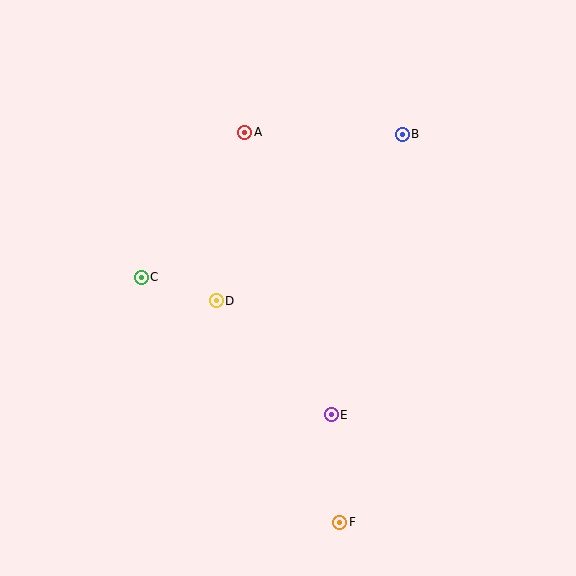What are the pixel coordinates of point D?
Point D is at (216, 301).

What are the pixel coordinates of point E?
Point E is at (331, 415).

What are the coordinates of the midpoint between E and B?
The midpoint between E and B is at (367, 274).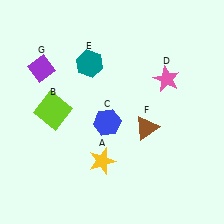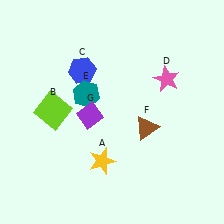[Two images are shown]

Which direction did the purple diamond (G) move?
The purple diamond (G) moved right.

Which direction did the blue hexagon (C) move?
The blue hexagon (C) moved up.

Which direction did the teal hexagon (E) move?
The teal hexagon (E) moved down.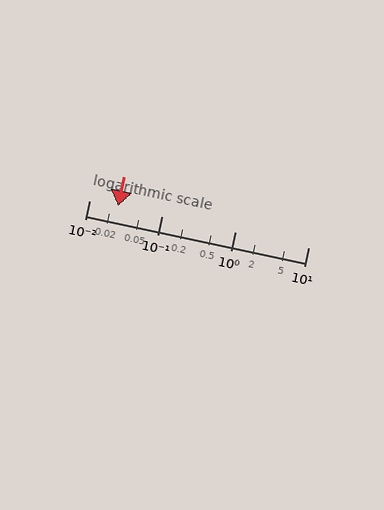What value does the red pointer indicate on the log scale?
The pointer indicates approximately 0.025.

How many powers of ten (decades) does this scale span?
The scale spans 3 decades, from 0.01 to 10.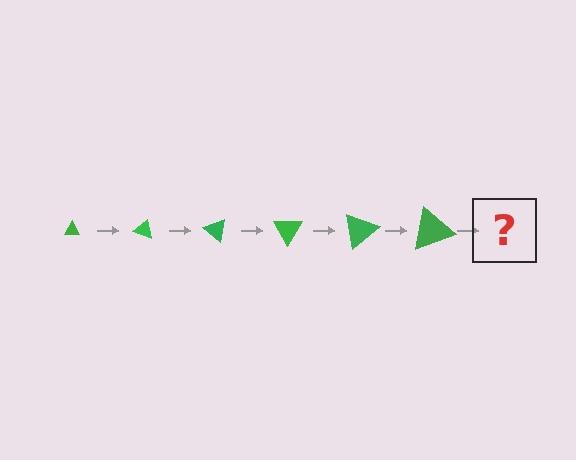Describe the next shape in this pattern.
It should be a triangle, larger than the previous one and rotated 120 degrees from the start.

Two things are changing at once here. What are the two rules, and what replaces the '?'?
The two rules are that the triangle grows larger each step and it rotates 20 degrees each step. The '?' should be a triangle, larger than the previous one and rotated 120 degrees from the start.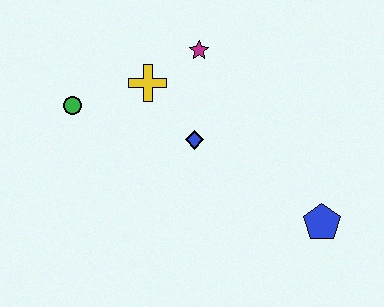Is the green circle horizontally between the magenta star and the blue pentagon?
No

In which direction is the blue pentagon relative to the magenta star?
The blue pentagon is below the magenta star.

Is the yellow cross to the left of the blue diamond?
Yes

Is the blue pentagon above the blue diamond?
No